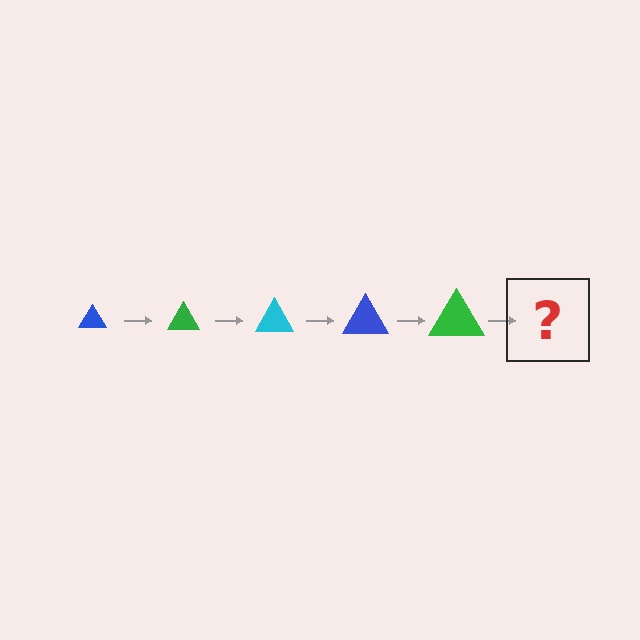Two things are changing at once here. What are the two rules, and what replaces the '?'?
The two rules are that the triangle grows larger each step and the color cycles through blue, green, and cyan. The '?' should be a cyan triangle, larger than the previous one.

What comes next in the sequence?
The next element should be a cyan triangle, larger than the previous one.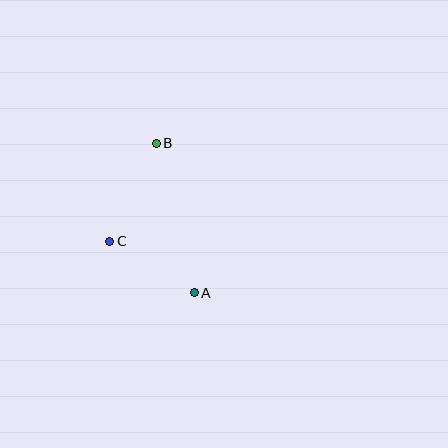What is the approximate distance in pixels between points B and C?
The distance between B and C is approximately 108 pixels.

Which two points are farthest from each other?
Points A and B are farthest from each other.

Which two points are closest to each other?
Points A and C are closest to each other.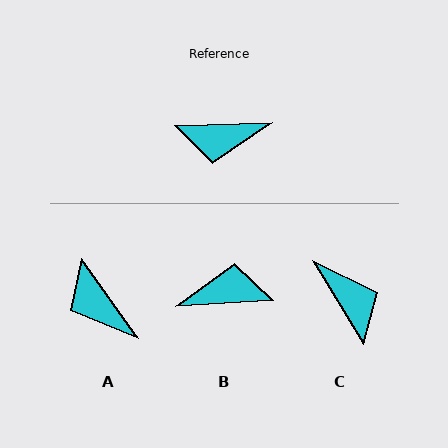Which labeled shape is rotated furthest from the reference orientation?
B, about 178 degrees away.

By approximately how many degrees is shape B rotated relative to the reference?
Approximately 178 degrees clockwise.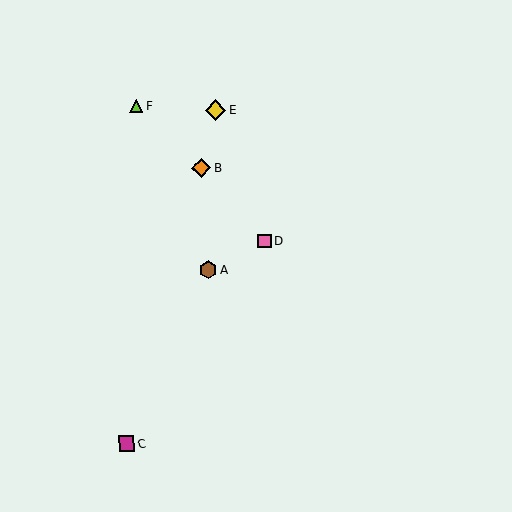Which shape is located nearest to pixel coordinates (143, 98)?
The lime triangle (labeled F) at (136, 106) is nearest to that location.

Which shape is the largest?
The yellow diamond (labeled E) is the largest.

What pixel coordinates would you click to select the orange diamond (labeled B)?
Click at (201, 168) to select the orange diamond B.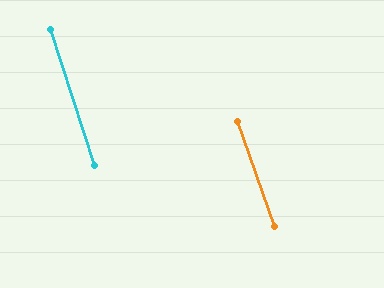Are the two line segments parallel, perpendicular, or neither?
Parallel — their directions differ by only 1.3°.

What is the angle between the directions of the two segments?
Approximately 1 degree.